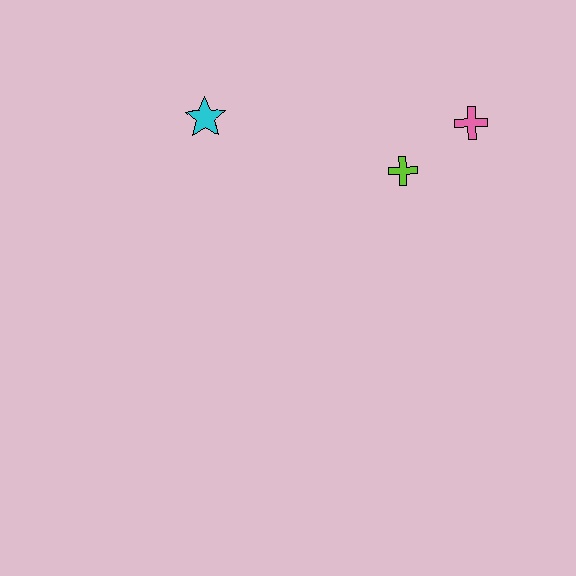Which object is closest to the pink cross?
The lime cross is closest to the pink cross.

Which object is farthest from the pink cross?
The cyan star is farthest from the pink cross.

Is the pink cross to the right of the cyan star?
Yes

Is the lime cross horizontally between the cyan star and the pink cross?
Yes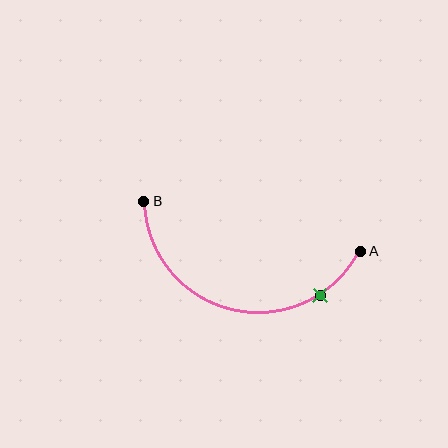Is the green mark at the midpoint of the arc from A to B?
No. The green mark lies on the arc but is closer to endpoint A. The arc midpoint would be at the point on the curve equidistant along the arc from both A and B.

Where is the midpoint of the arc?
The arc midpoint is the point on the curve farthest from the straight line joining A and B. It sits below that line.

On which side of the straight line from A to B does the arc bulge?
The arc bulges below the straight line connecting A and B.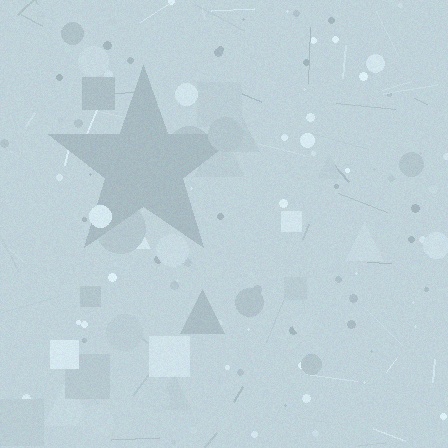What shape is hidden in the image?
A star is hidden in the image.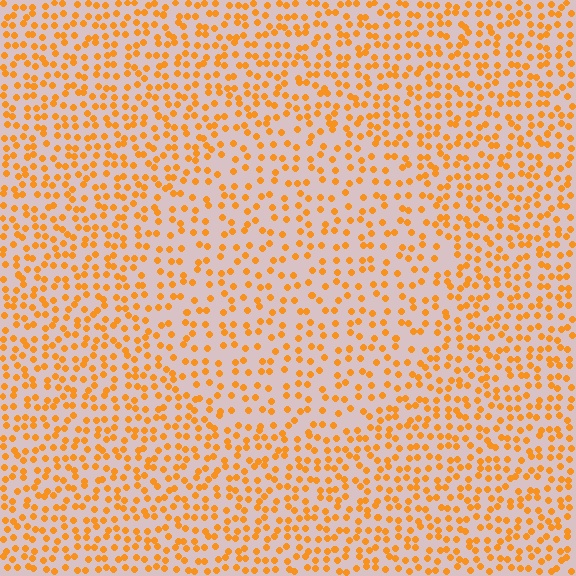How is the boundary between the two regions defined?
The boundary is defined by a change in element density (approximately 1.6x ratio). All elements are the same color, size, and shape.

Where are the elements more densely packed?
The elements are more densely packed outside the circle boundary.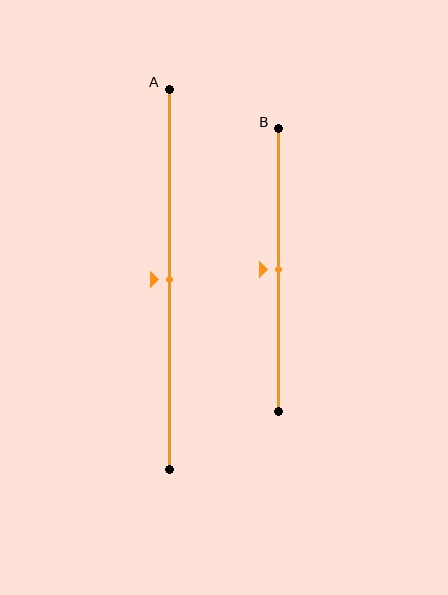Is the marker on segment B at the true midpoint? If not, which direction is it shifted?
Yes, the marker on segment B is at the true midpoint.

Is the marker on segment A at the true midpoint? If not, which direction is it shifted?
Yes, the marker on segment A is at the true midpoint.